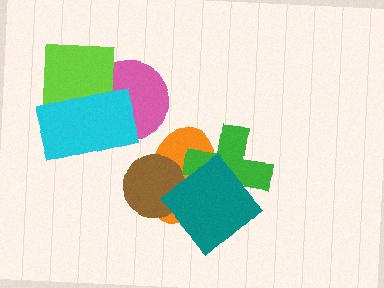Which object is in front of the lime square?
The cyan rectangle is in front of the lime square.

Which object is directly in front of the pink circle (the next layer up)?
The lime square is directly in front of the pink circle.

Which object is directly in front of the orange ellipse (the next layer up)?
The brown circle is directly in front of the orange ellipse.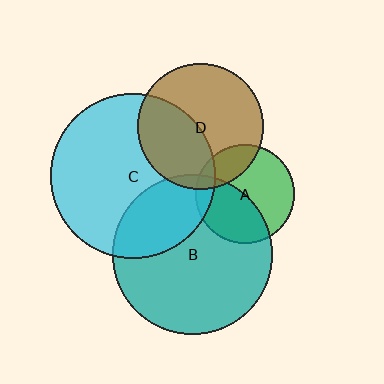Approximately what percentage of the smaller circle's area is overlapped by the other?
Approximately 40%.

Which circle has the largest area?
Circle C (cyan).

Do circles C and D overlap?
Yes.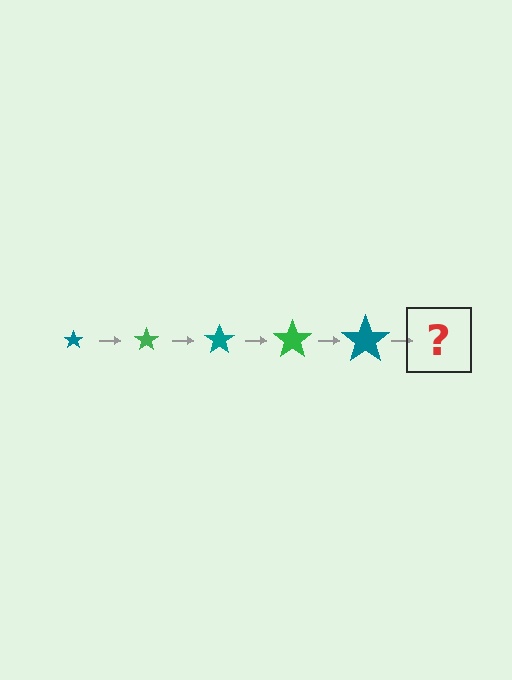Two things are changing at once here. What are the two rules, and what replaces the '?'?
The two rules are that the star grows larger each step and the color cycles through teal and green. The '?' should be a green star, larger than the previous one.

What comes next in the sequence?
The next element should be a green star, larger than the previous one.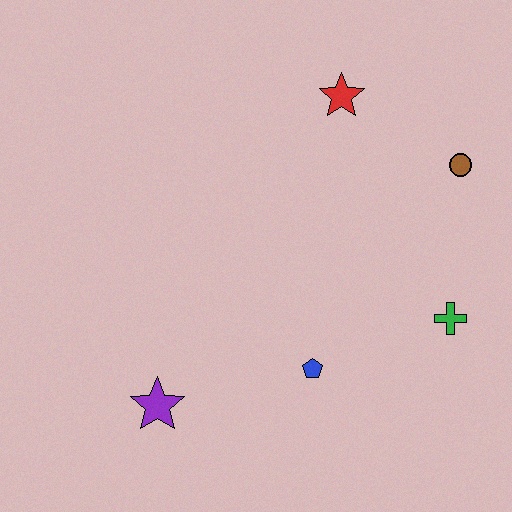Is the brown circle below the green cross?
No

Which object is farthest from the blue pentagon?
The red star is farthest from the blue pentagon.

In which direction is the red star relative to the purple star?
The red star is above the purple star.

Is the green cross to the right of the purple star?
Yes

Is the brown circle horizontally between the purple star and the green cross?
No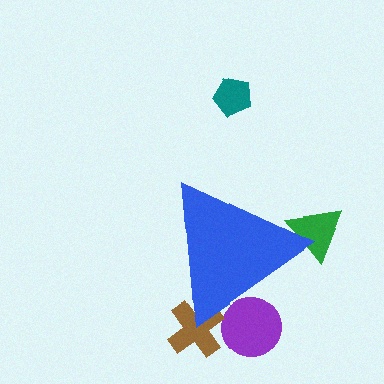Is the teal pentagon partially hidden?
No, the teal pentagon is fully visible.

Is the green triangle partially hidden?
Yes, the green triangle is partially hidden behind the blue triangle.